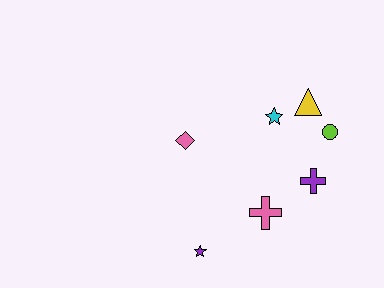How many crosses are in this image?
There are 2 crosses.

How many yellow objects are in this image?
There is 1 yellow object.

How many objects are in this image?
There are 7 objects.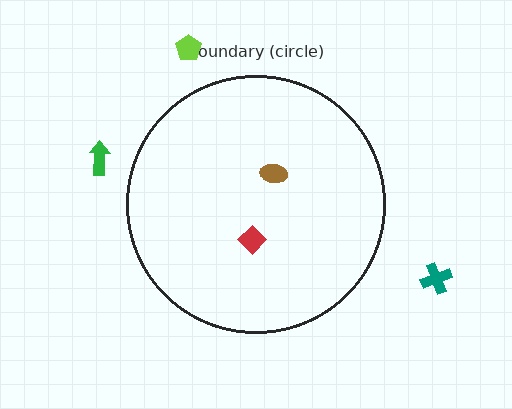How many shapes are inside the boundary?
2 inside, 3 outside.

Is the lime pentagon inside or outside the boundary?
Outside.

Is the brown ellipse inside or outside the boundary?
Inside.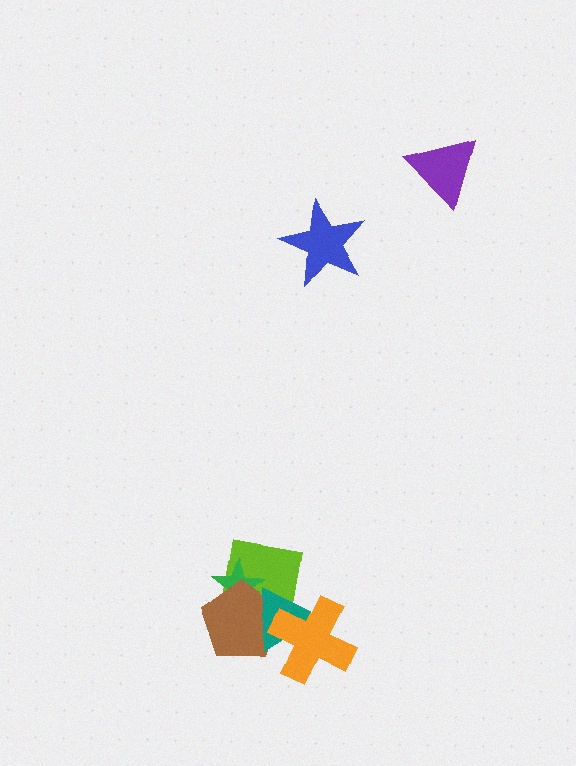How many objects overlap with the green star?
3 objects overlap with the green star.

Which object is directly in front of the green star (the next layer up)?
The brown pentagon is directly in front of the green star.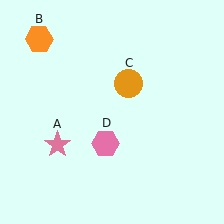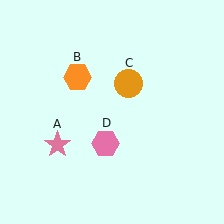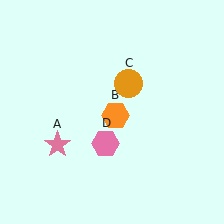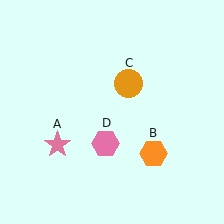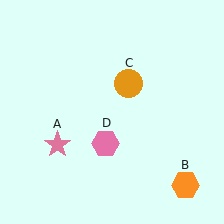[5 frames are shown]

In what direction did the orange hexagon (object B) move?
The orange hexagon (object B) moved down and to the right.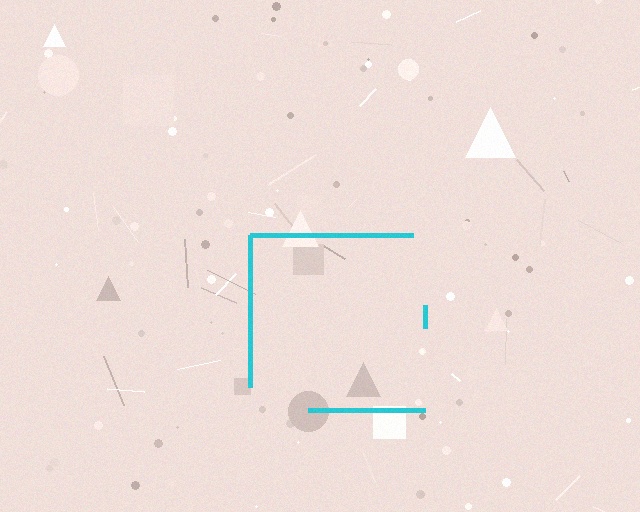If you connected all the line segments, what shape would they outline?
They would outline a square.